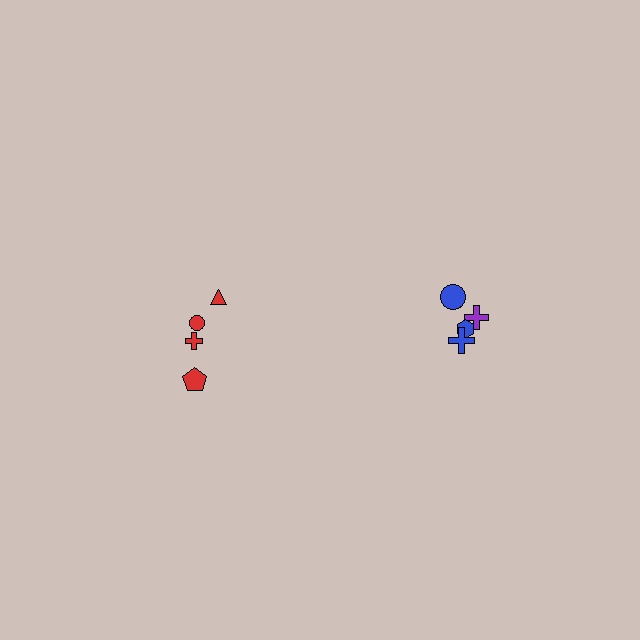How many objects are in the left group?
There are 4 objects.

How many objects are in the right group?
There are 6 objects.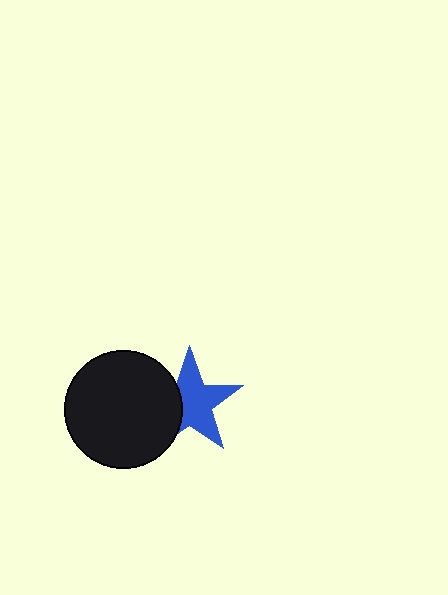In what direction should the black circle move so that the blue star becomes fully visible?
The black circle should move left. That is the shortest direction to clear the overlap and leave the blue star fully visible.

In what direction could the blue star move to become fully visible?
The blue star could move right. That would shift it out from behind the black circle entirely.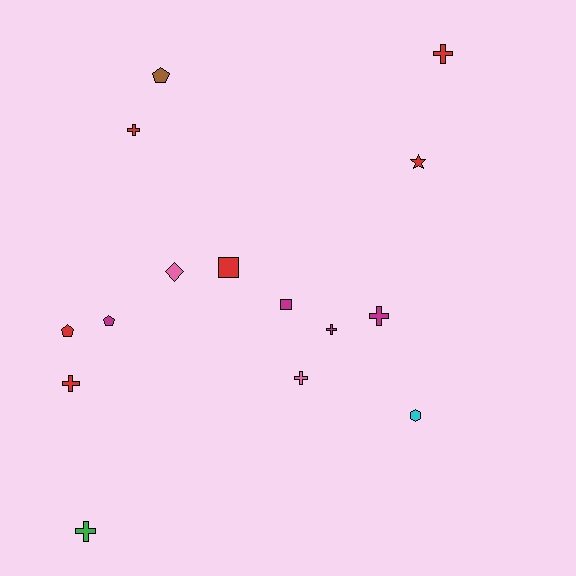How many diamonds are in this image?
There is 1 diamond.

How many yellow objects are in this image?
There are no yellow objects.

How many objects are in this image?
There are 15 objects.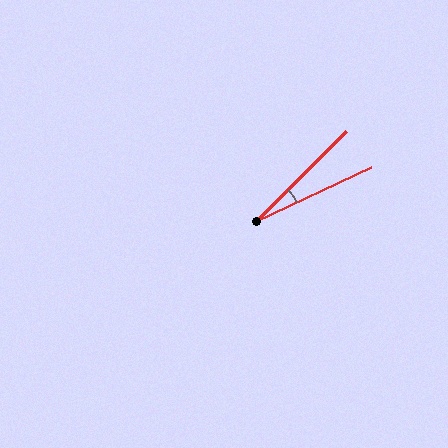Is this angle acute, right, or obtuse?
It is acute.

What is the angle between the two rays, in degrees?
Approximately 20 degrees.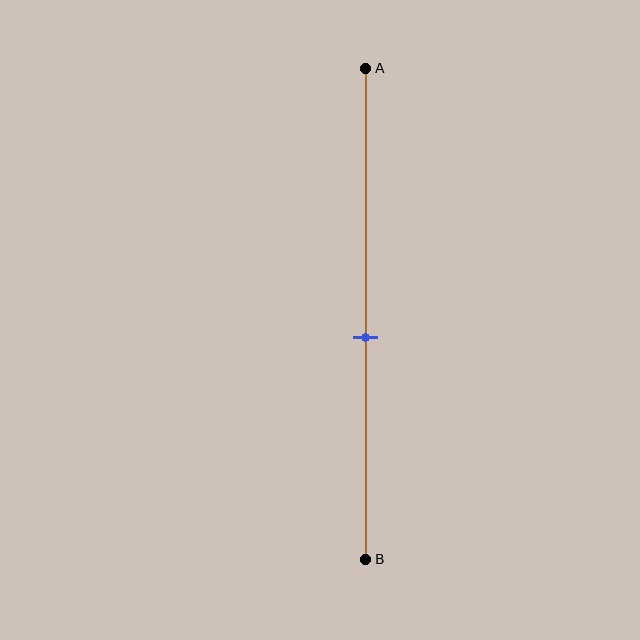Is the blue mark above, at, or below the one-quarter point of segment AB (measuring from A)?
The blue mark is below the one-quarter point of segment AB.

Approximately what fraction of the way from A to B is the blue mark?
The blue mark is approximately 55% of the way from A to B.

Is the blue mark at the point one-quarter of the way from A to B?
No, the mark is at about 55% from A, not at the 25% one-quarter point.